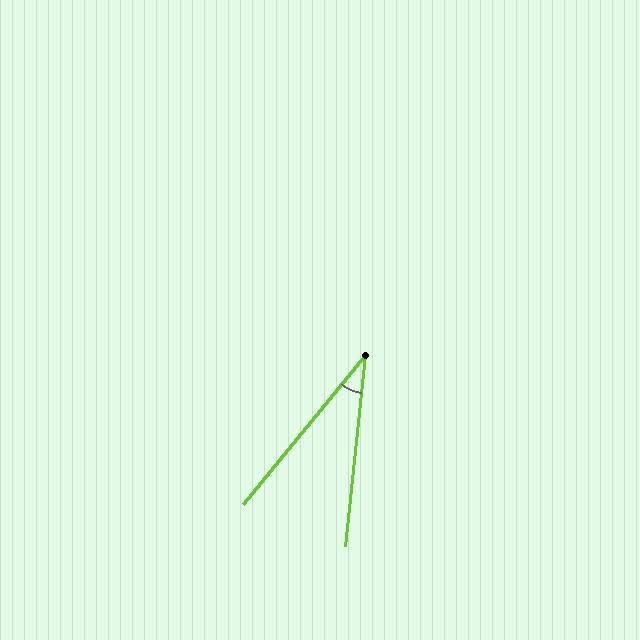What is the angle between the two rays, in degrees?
Approximately 33 degrees.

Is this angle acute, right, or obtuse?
It is acute.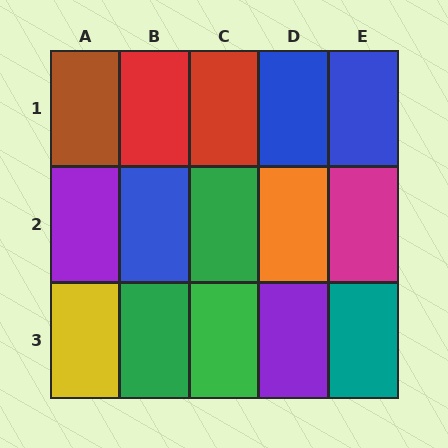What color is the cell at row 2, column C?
Green.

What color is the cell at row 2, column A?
Purple.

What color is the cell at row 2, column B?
Blue.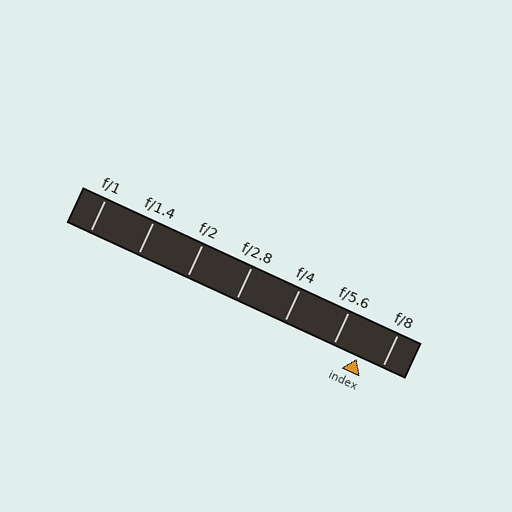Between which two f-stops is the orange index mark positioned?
The index mark is between f/5.6 and f/8.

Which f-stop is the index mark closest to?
The index mark is closest to f/5.6.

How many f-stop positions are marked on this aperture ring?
There are 7 f-stop positions marked.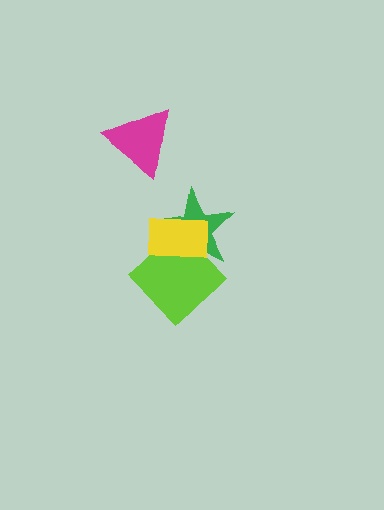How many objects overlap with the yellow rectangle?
2 objects overlap with the yellow rectangle.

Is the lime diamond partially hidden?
Yes, it is partially covered by another shape.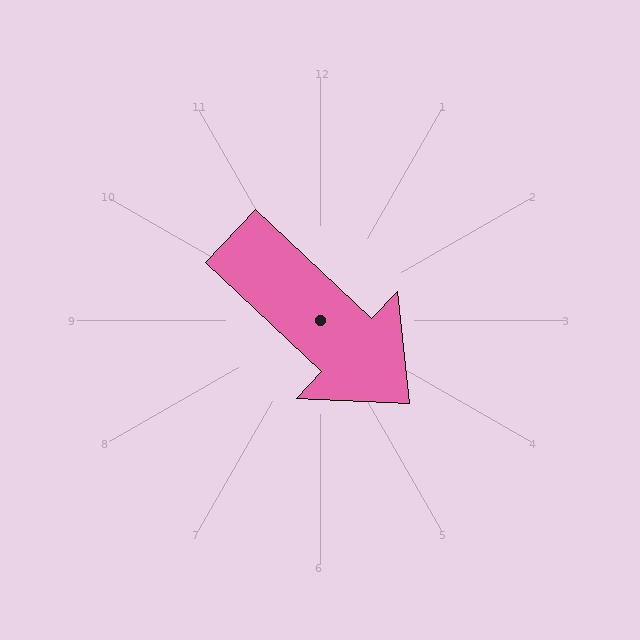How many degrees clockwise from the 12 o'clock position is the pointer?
Approximately 133 degrees.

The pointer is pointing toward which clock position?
Roughly 4 o'clock.